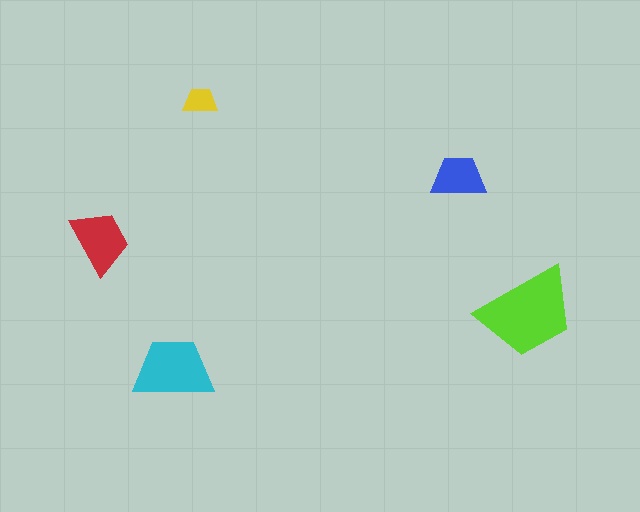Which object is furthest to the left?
The red trapezoid is leftmost.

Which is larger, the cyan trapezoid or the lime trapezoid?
The lime one.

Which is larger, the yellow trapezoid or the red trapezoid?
The red one.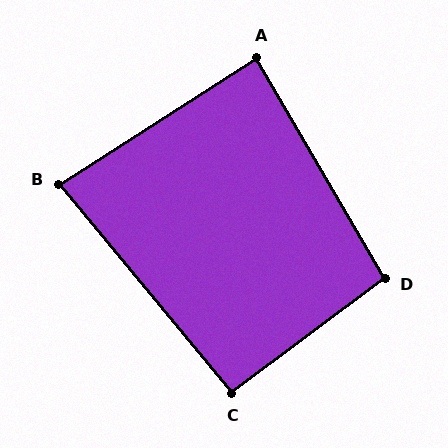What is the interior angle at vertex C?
Approximately 93 degrees (approximately right).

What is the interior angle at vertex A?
Approximately 87 degrees (approximately right).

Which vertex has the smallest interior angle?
B, at approximately 83 degrees.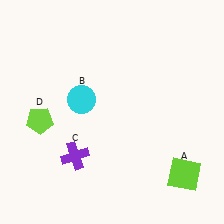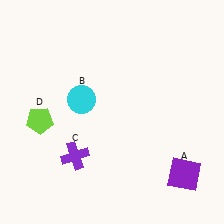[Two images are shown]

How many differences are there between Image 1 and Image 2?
There is 1 difference between the two images.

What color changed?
The square (A) changed from lime in Image 1 to purple in Image 2.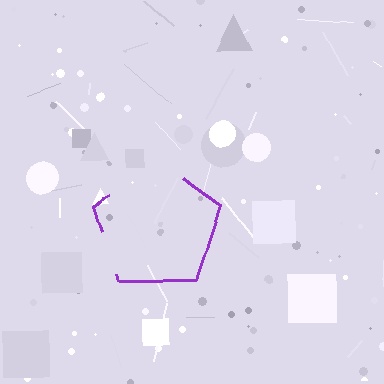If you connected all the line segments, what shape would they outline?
They would outline a pentagon.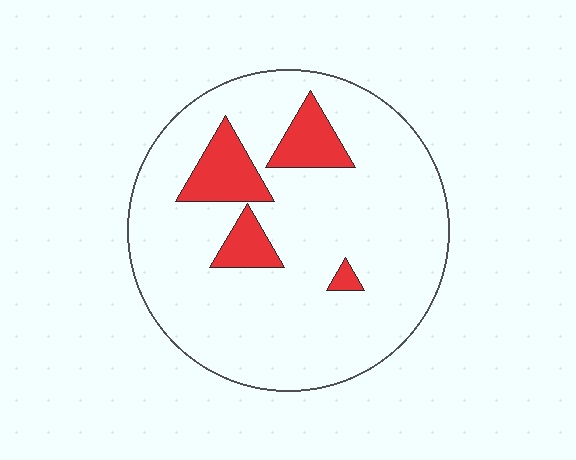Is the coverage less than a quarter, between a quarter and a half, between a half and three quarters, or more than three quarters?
Less than a quarter.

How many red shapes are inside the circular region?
4.